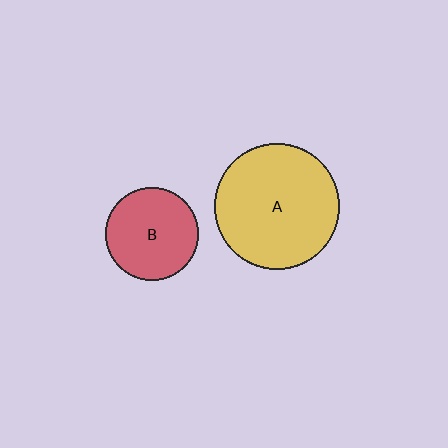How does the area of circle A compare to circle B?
Approximately 1.8 times.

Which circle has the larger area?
Circle A (yellow).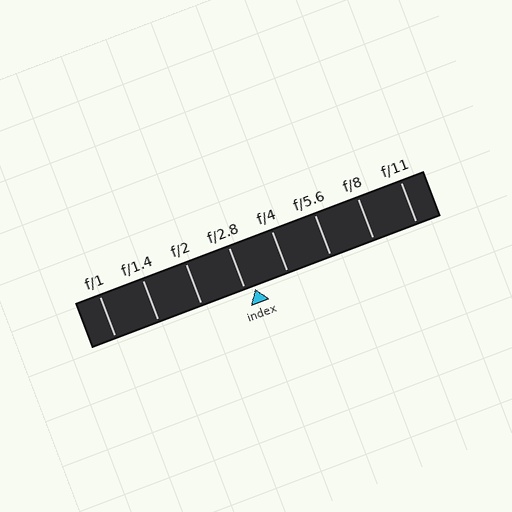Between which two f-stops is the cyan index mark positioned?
The index mark is between f/2.8 and f/4.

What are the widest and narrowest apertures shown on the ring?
The widest aperture shown is f/1 and the narrowest is f/11.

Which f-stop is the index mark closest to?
The index mark is closest to f/2.8.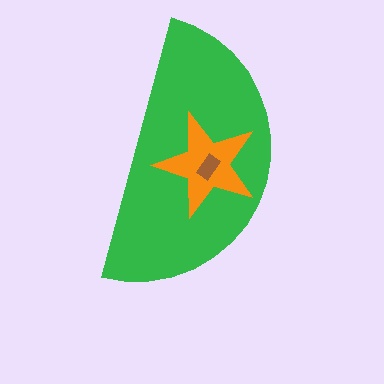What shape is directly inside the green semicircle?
The orange star.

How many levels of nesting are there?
3.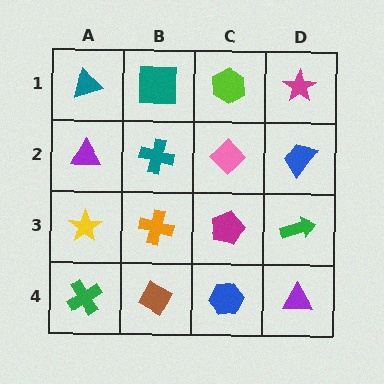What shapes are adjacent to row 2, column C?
A lime hexagon (row 1, column C), a magenta pentagon (row 3, column C), a teal cross (row 2, column B), a blue trapezoid (row 2, column D).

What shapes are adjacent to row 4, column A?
A yellow star (row 3, column A), a brown diamond (row 4, column B).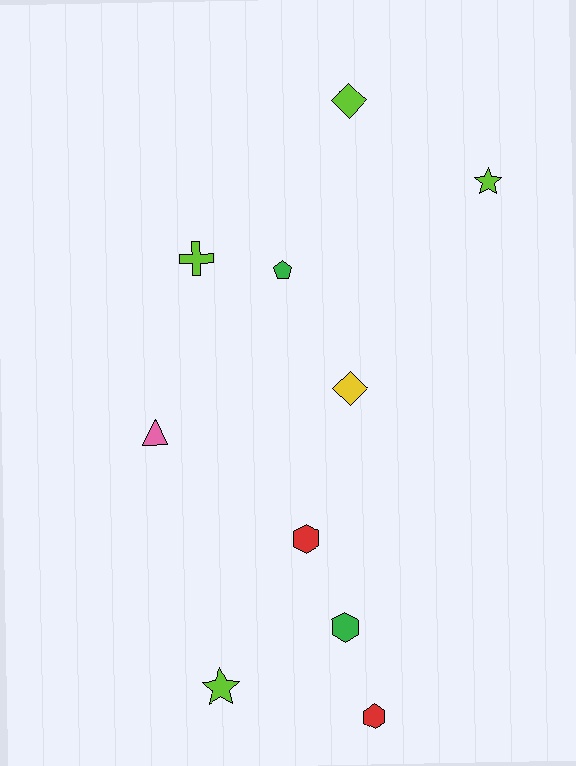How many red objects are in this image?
There are 2 red objects.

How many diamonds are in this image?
There are 2 diamonds.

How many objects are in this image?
There are 10 objects.